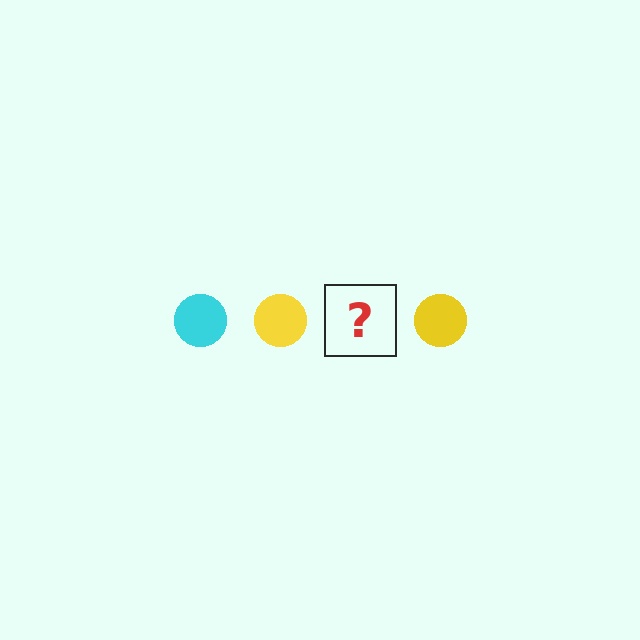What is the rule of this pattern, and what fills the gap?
The rule is that the pattern cycles through cyan, yellow circles. The gap should be filled with a cyan circle.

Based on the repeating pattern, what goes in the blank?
The blank should be a cyan circle.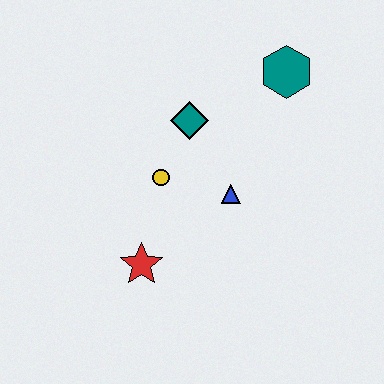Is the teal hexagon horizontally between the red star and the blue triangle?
No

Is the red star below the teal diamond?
Yes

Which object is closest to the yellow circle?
The teal diamond is closest to the yellow circle.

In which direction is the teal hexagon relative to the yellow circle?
The teal hexagon is to the right of the yellow circle.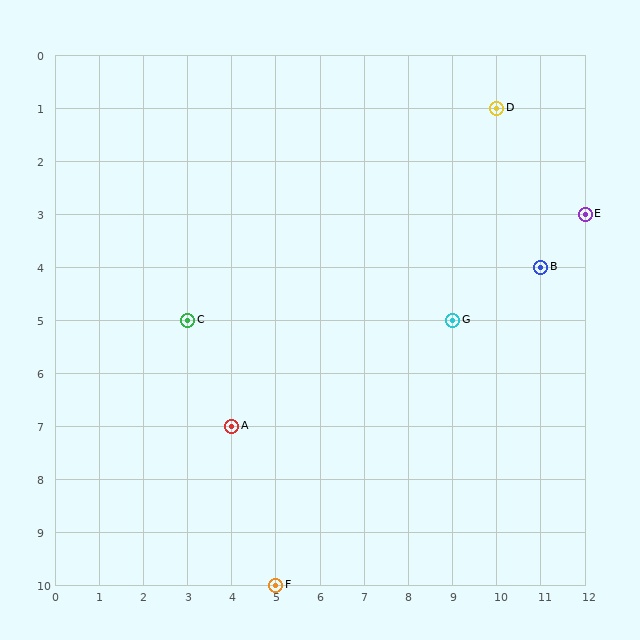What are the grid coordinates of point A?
Point A is at grid coordinates (4, 7).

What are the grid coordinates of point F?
Point F is at grid coordinates (5, 10).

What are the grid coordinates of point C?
Point C is at grid coordinates (3, 5).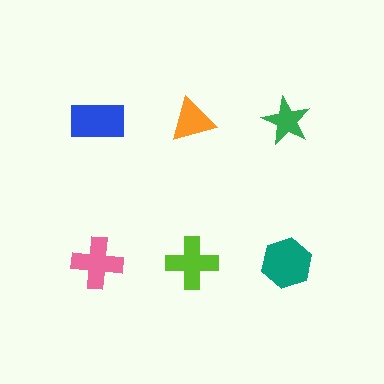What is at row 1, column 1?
A blue rectangle.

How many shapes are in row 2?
3 shapes.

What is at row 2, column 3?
A teal hexagon.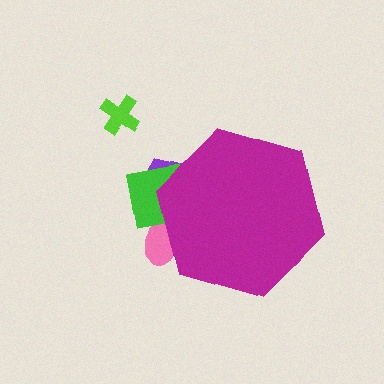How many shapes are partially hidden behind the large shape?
3 shapes are partially hidden.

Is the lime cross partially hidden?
No, the lime cross is fully visible.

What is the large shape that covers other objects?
A magenta hexagon.